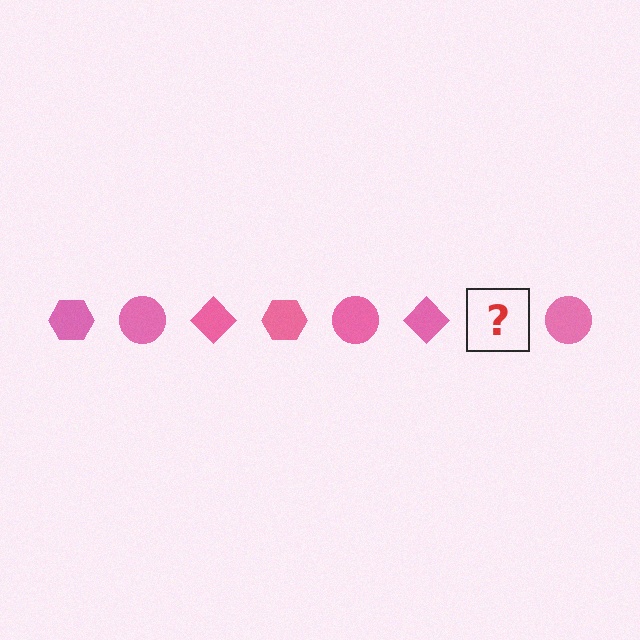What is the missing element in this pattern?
The missing element is a pink hexagon.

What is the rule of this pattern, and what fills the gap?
The rule is that the pattern cycles through hexagon, circle, diamond shapes in pink. The gap should be filled with a pink hexagon.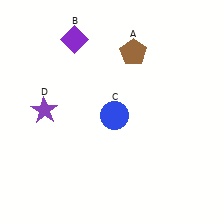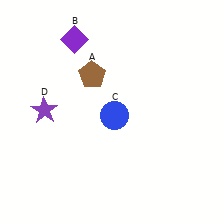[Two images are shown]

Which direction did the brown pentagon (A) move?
The brown pentagon (A) moved left.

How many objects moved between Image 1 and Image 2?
1 object moved between the two images.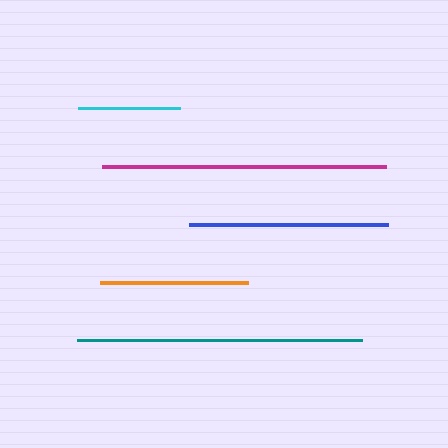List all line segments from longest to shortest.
From longest to shortest: teal, magenta, blue, orange, cyan.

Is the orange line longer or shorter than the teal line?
The teal line is longer than the orange line.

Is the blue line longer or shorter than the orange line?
The blue line is longer than the orange line.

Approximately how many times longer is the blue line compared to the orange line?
The blue line is approximately 1.3 times the length of the orange line.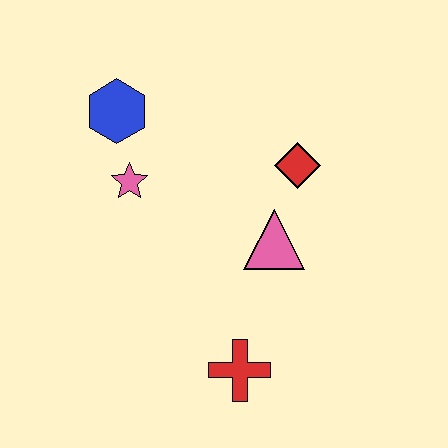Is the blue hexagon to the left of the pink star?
Yes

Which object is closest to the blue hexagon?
The pink star is closest to the blue hexagon.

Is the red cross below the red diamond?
Yes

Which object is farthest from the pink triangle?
The blue hexagon is farthest from the pink triangle.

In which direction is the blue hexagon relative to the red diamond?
The blue hexagon is to the left of the red diamond.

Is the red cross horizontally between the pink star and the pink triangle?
Yes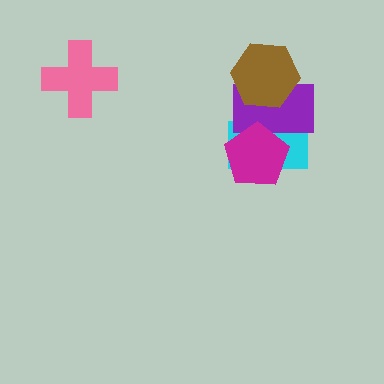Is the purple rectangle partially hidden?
Yes, it is partially covered by another shape.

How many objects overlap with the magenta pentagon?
2 objects overlap with the magenta pentagon.